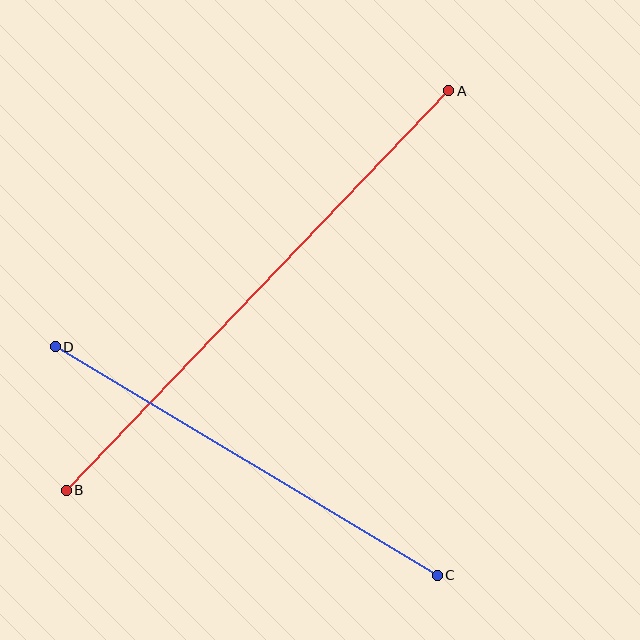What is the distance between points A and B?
The distance is approximately 553 pixels.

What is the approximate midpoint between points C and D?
The midpoint is at approximately (246, 461) pixels.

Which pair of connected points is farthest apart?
Points A and B are farthest apart.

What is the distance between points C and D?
The distance is approximately 445 pixels.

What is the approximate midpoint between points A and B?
The midpoint is at approximately (257, 290) pixels.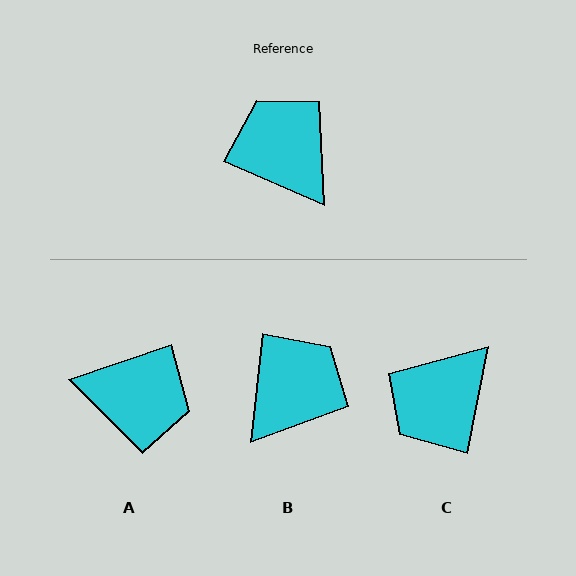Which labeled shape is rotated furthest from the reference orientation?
A, about 138 degrees away.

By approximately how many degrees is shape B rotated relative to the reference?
Approximately 73 degrees clockwise.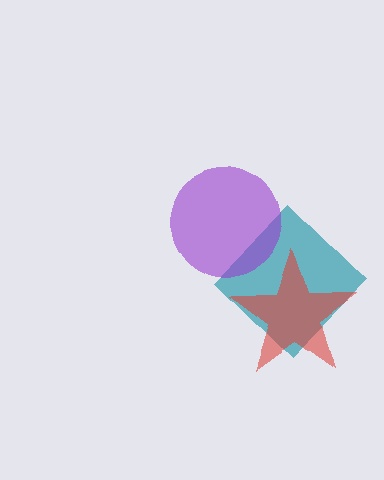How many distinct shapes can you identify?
There are 3 distinct shapes: a teal diamond, a red star, a purple circle.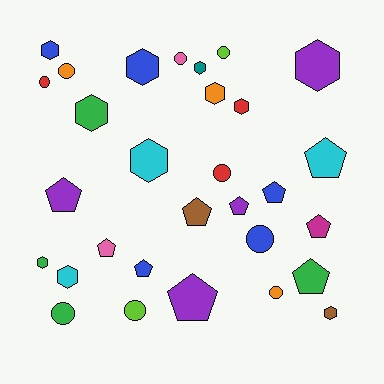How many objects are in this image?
There are 30 objects.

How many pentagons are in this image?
There are 10 pentagons.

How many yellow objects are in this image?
There are no yellow objects.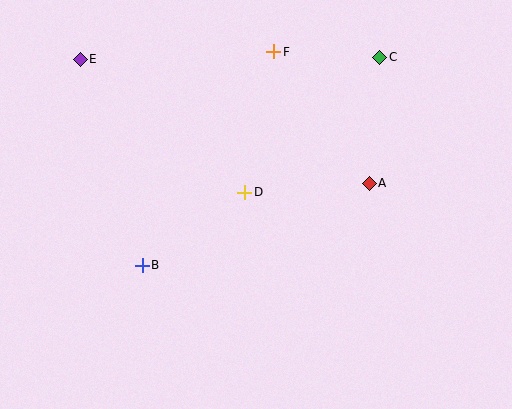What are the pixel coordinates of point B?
Point B is at (142, 265).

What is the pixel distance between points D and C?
The distance between D and C is 191 pixels.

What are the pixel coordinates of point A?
Point A is at (369, 183).